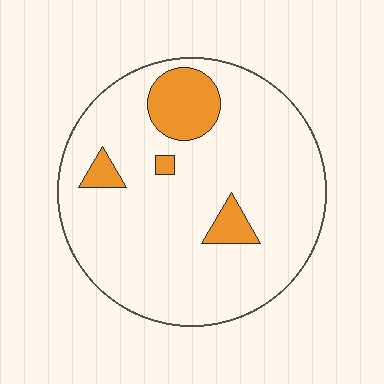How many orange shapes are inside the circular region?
4.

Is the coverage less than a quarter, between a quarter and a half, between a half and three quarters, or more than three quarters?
Less than a quarter.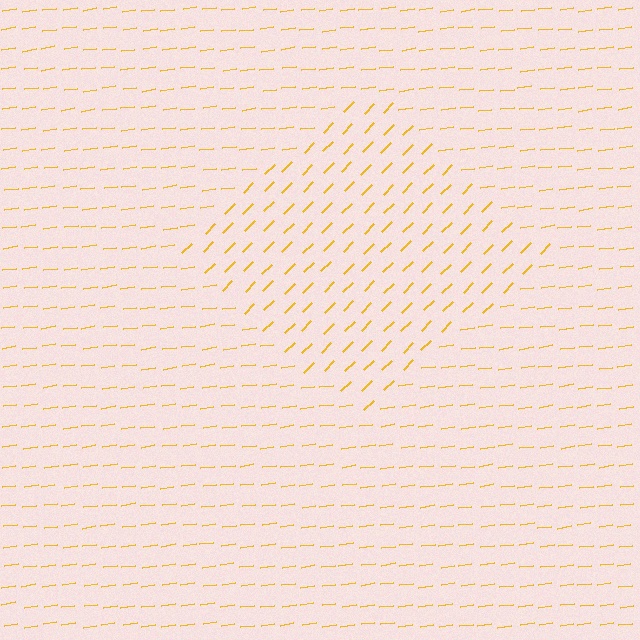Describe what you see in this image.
The image is filled with small yellow line segments. A diamond region in the image has lines oriented differently from the surrounding lines, creating a visible texture boundary.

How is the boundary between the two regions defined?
The boundary is defined purely by a change in line orientation (approximately 38 degrees difference). All lines are the same color and thickness.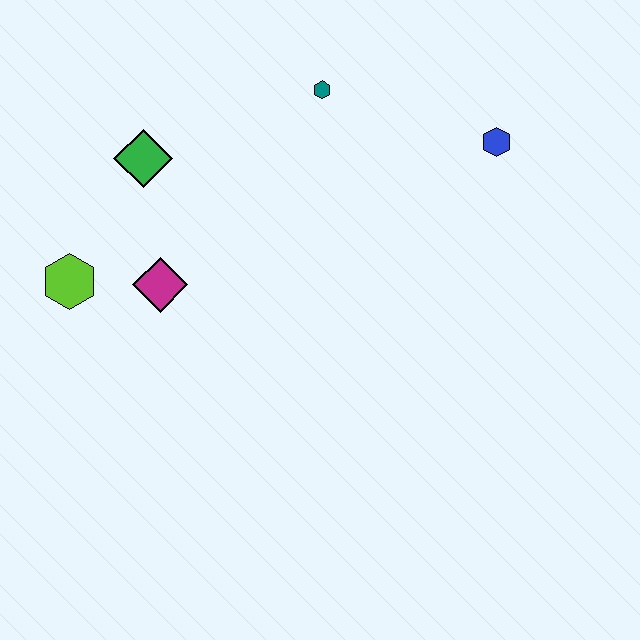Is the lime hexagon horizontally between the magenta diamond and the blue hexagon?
No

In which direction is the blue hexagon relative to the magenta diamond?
The blue hexagon is to the right of the magenta diamond.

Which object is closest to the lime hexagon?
The magenta diamond is closest to the lime hexagon.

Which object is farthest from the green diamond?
The blue hexagon is farthest from the green diamond.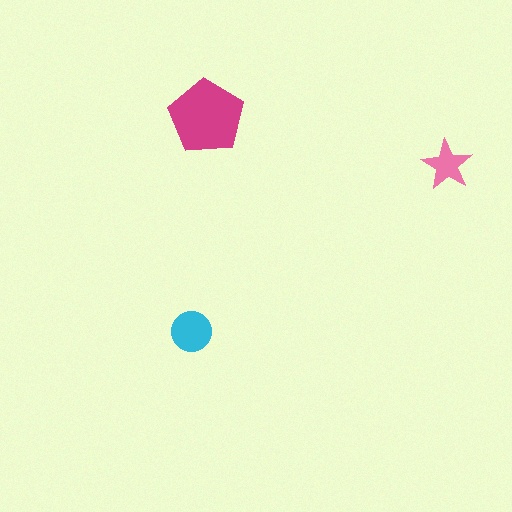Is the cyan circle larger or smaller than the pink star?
Larger.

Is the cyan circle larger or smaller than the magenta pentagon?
Smaller.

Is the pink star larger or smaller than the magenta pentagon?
Smaller.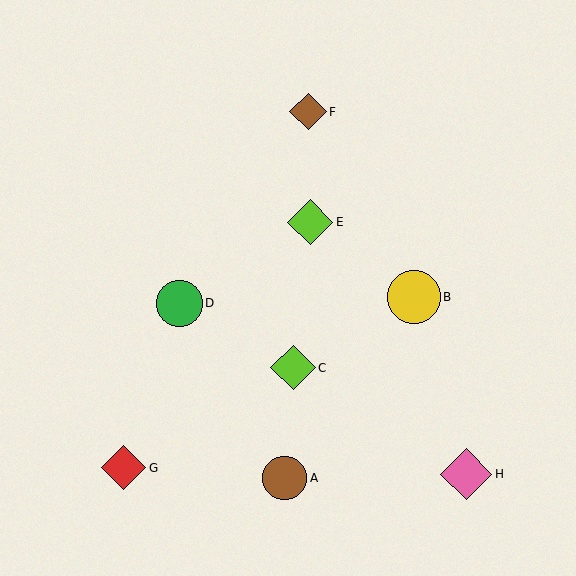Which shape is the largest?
The yellow circle (labeled B) is the largest.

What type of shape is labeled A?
Shape A is a brown circle.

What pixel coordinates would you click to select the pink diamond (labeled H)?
Click at (466, 474) to select the pink diamond H.